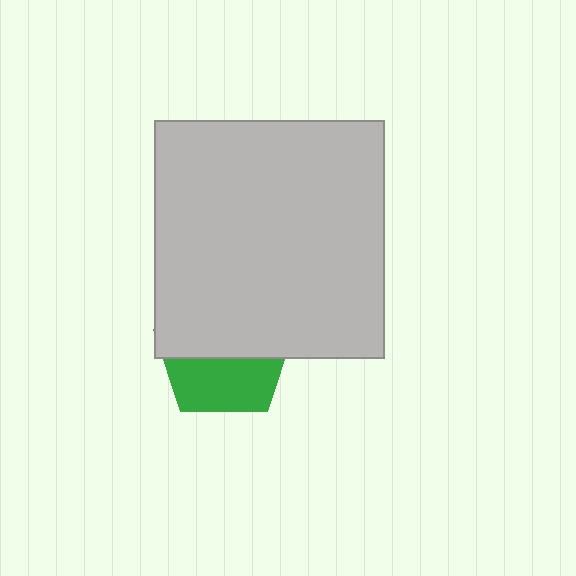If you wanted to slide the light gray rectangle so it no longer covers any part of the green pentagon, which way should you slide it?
Slide it up — that is the most direct way to separate the two shapes.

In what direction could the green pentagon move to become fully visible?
The green pentagon could move down. That would shift it out from behind the light gray rectangle entirely.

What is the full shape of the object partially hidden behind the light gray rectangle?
The partially hidden object is a green pentagon.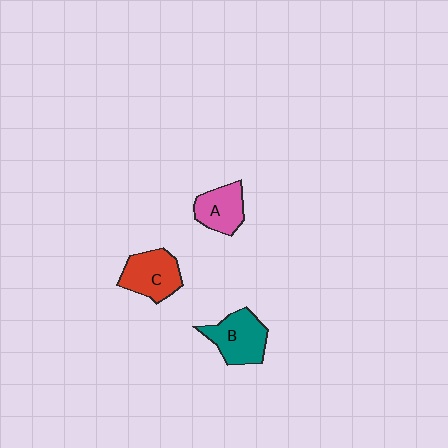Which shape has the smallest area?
Shape A (pink).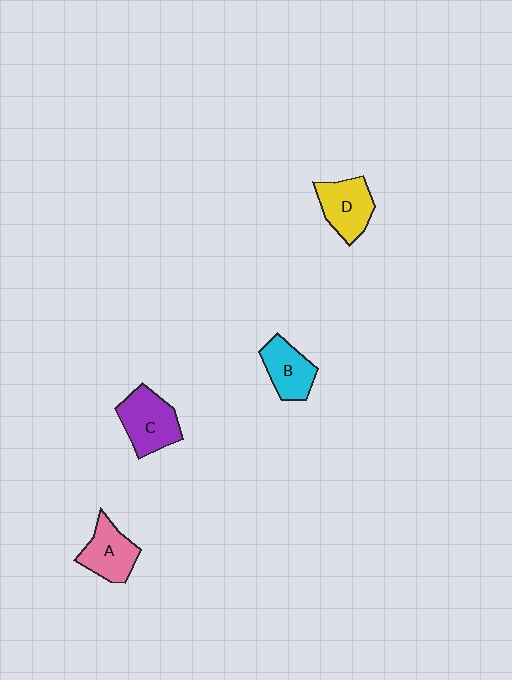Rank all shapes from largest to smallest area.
From largest to smallest: C (purple), D (yellow), A (pink), B (cyan).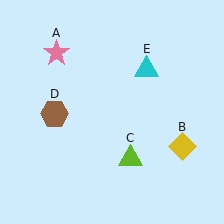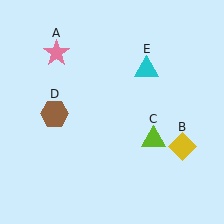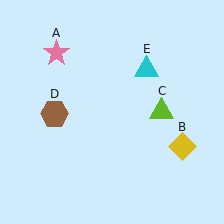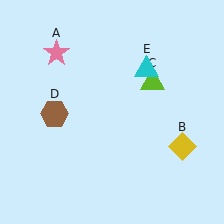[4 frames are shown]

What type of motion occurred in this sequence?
The lime triangle (object C) rotated counterclockwise around the center of the scene.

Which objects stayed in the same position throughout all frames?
Pink star (object A) and yellow diamond (object B) and brown hexagon (object D) and cyan triangle (object E) remained stationary.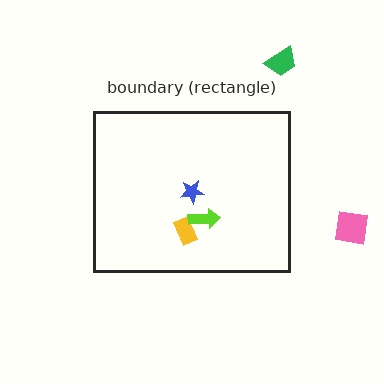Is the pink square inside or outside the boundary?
Outside.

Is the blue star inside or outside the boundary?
Inside.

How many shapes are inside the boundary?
3 inside, 2 outside.